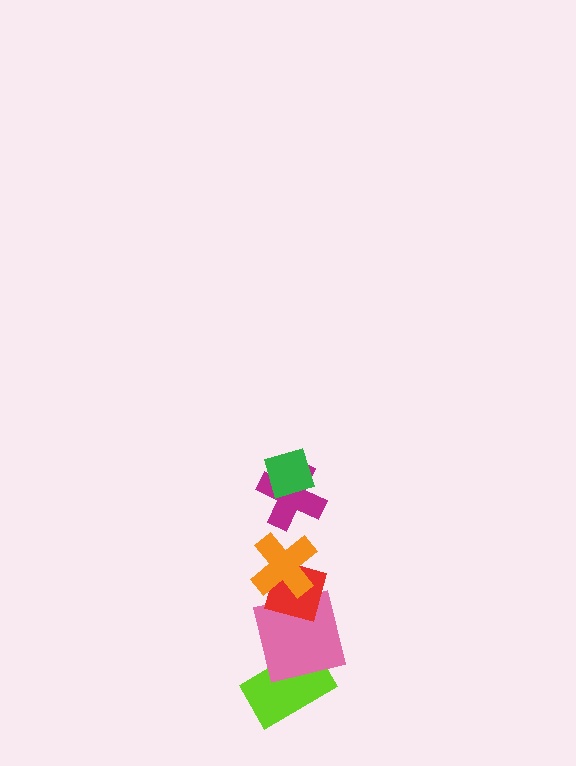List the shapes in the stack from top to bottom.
From top to bottom: the green diamond, the magenta cross, the orange cross, the red diamond, the pink square, the lime rectangle.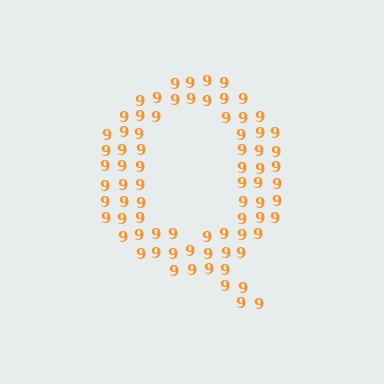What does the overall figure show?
The overall figure shows the letter Q.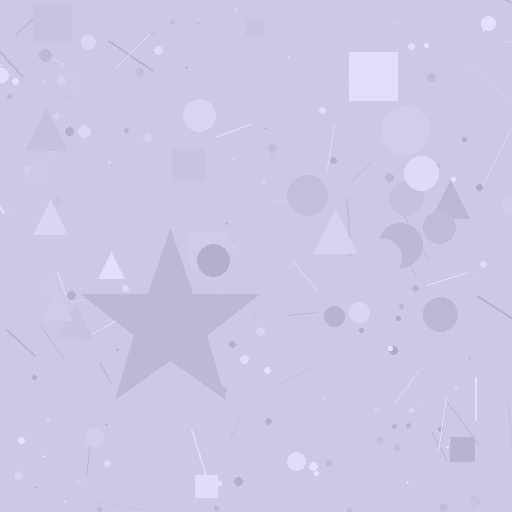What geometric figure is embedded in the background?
A star is embedded in the background.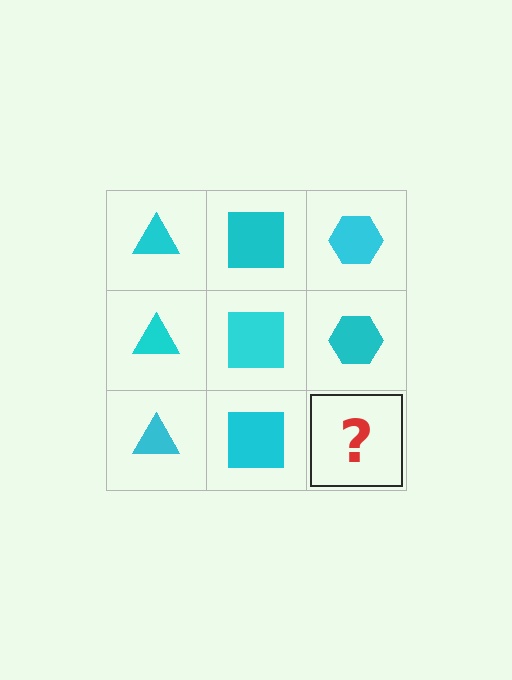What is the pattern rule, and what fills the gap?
The rule is that each column has a consistent shape. The gap should be filled with a cyan hexagon.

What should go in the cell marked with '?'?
The missing cell should contain a cyan hexagon.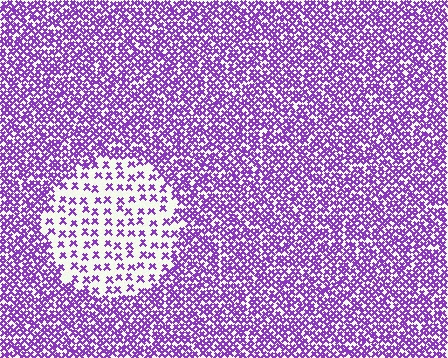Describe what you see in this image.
The image contains small purple elements arranged at two different densities. A circle-shaped region is visible where the elements are less densely packed than the surrounding area.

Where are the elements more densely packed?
The elements are more densely packed outside the circle boundary.